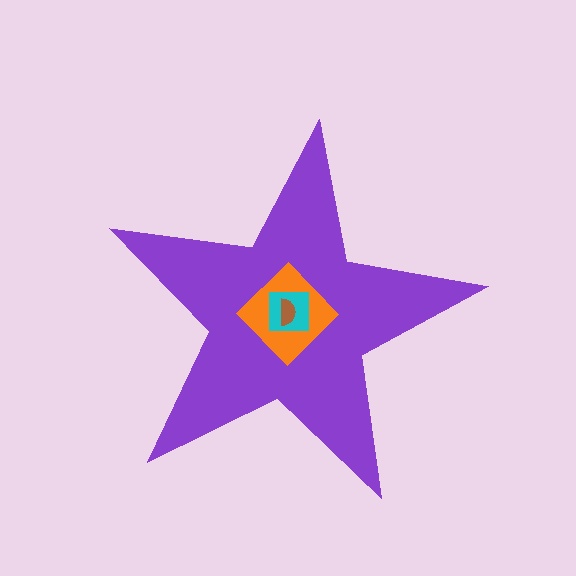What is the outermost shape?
The purple star.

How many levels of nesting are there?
4.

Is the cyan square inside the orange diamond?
Yes.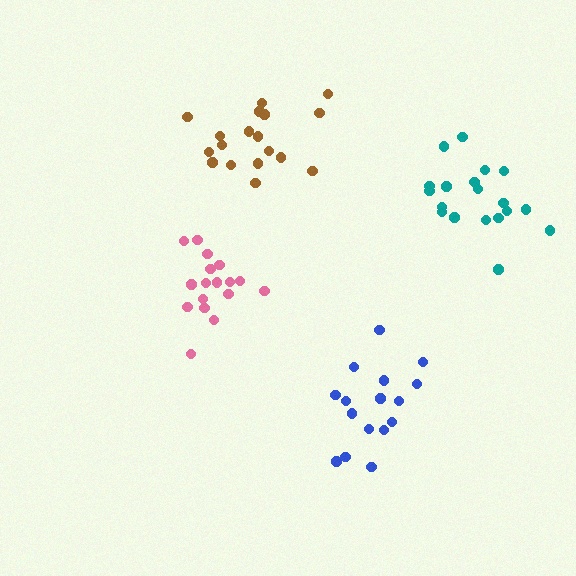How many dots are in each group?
Group 1: 18 dots, Group 2: 17 dots, Group 3: 17 dots, Group 4: 19 dots (71 total).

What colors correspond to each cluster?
The clusters are colored: brown, pink, blue, teal.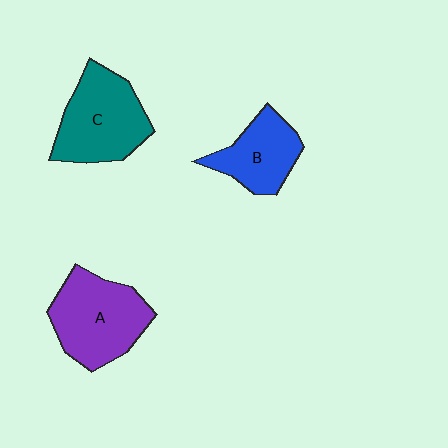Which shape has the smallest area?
Shape B (blue).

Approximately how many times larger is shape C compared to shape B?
Approximately 1.4 times.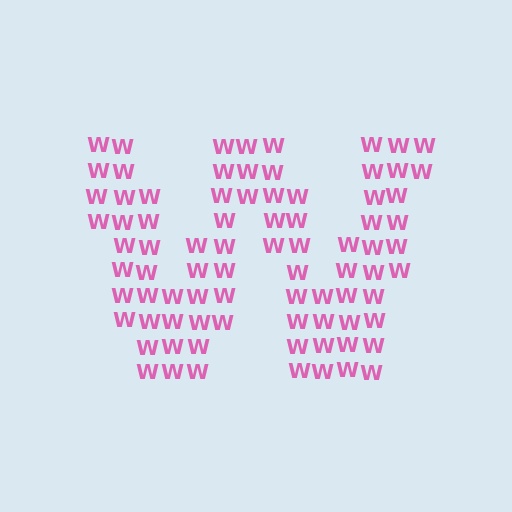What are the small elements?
The small elements are letter W's.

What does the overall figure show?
The overall figure shows the letter W.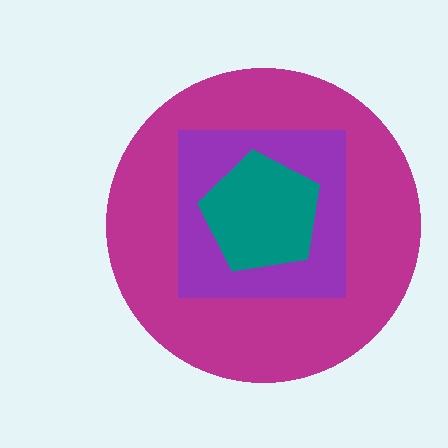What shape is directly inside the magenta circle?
The purple square.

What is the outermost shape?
The magenta circle.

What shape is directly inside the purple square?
The teal pentagon.